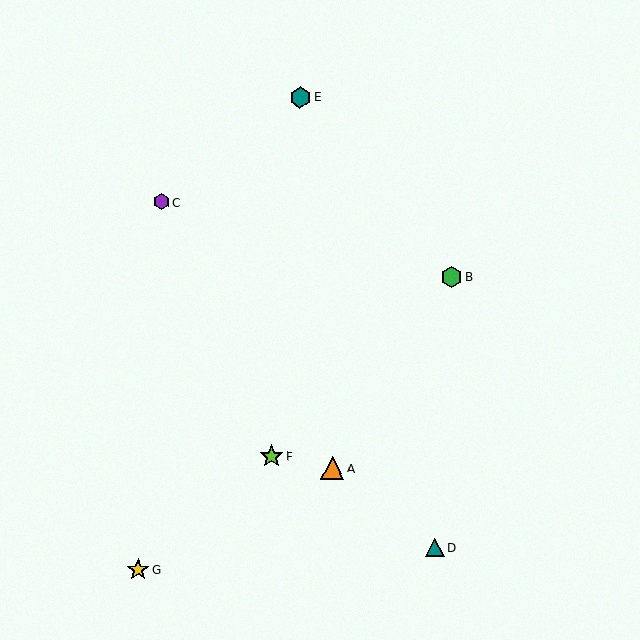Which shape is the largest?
The orange triangle (labeled A) is the largest.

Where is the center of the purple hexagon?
The center of the purple hexagon is at (161, 202).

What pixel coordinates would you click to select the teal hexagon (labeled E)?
Click at (300, 97) to select the teal hexagon E.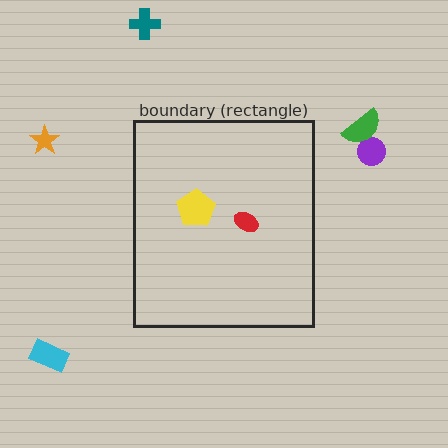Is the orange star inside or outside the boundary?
Outside.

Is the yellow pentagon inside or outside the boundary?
Inside.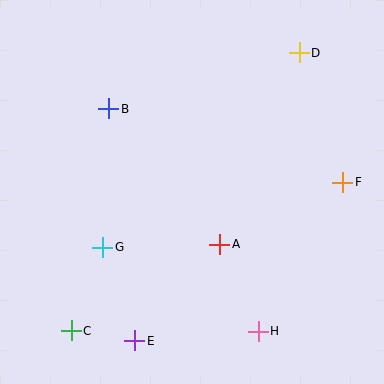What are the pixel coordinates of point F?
Point F is at (343, 182).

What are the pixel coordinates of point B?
Point B is at (109, 109).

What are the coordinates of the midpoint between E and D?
The midpoint between E and D is at (217, 197).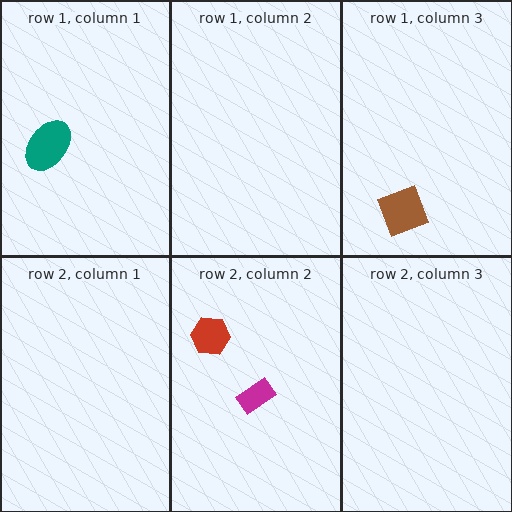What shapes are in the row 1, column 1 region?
The teal ellipse.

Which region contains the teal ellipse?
The row 1, column 1 region.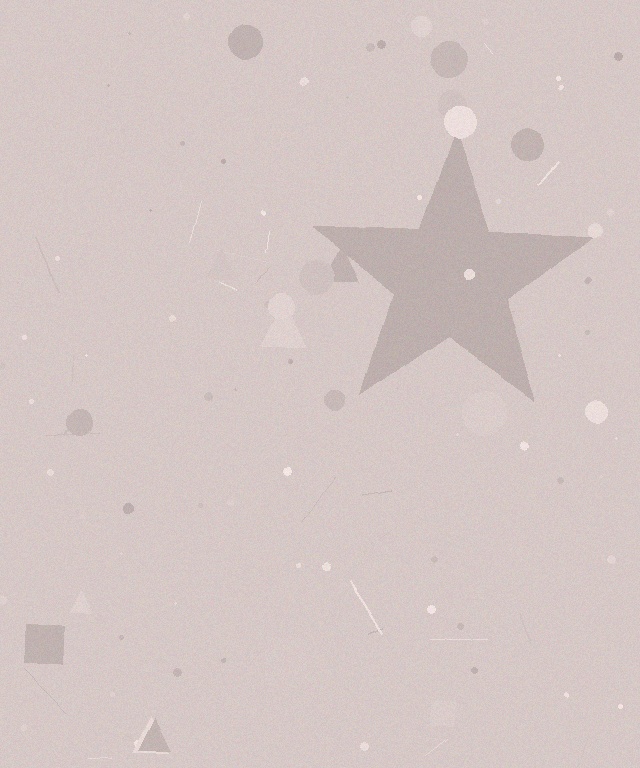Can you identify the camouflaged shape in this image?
The camouflaged shape is a star.